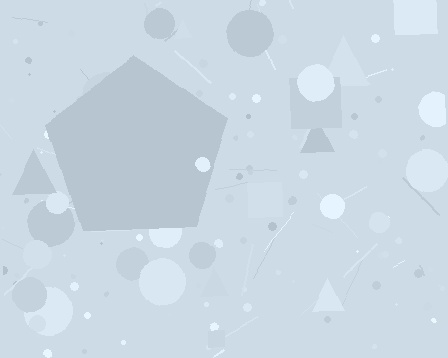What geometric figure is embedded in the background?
A pentagon is embedded in the background.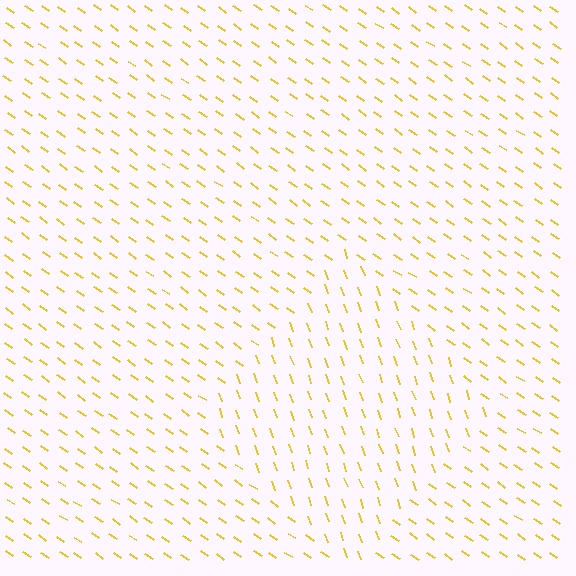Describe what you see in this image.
The image is filled with small yellow line segments. A diamond region in the image has lines oriented differently from the surrounding lines, creating a visible texture boundary.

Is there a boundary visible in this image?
Yes, there is a texture boundary formed by a change in line orientation.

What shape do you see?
I see a diamond.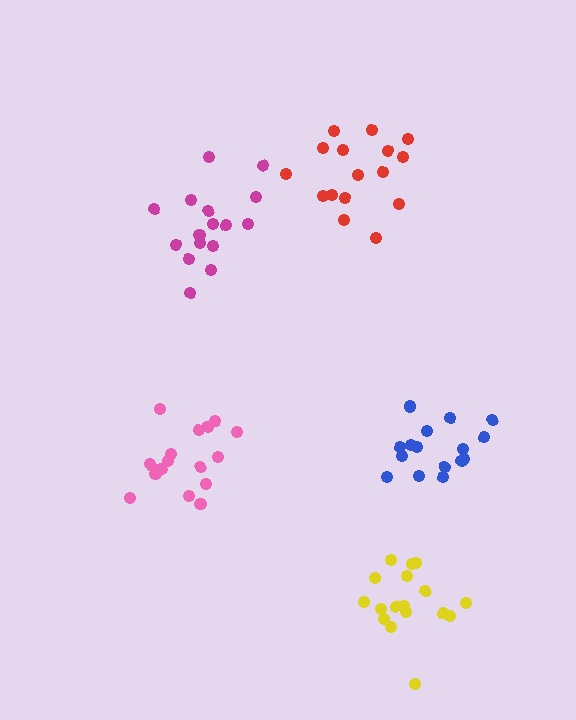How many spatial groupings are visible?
There are 5 spatial groupings.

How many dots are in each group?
Group 1: 16 dots, Group 2: 16 dots, Group 3: 17 dots, Group 4: 17 dots, Group 5: 16 dots (82 total).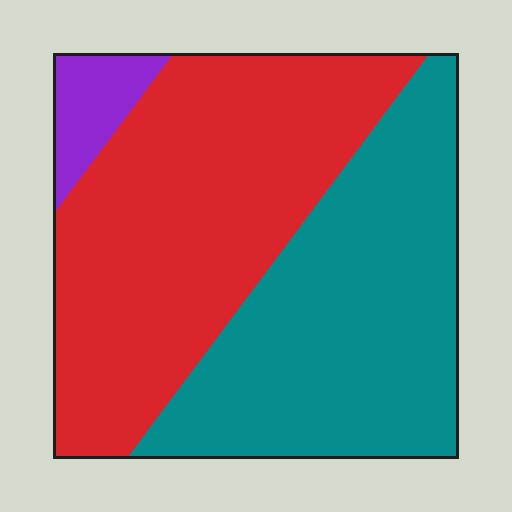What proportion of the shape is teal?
Teal takes up between a quarter and a half of the shape.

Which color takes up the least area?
Purple, at roughly 5%.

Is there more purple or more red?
Red.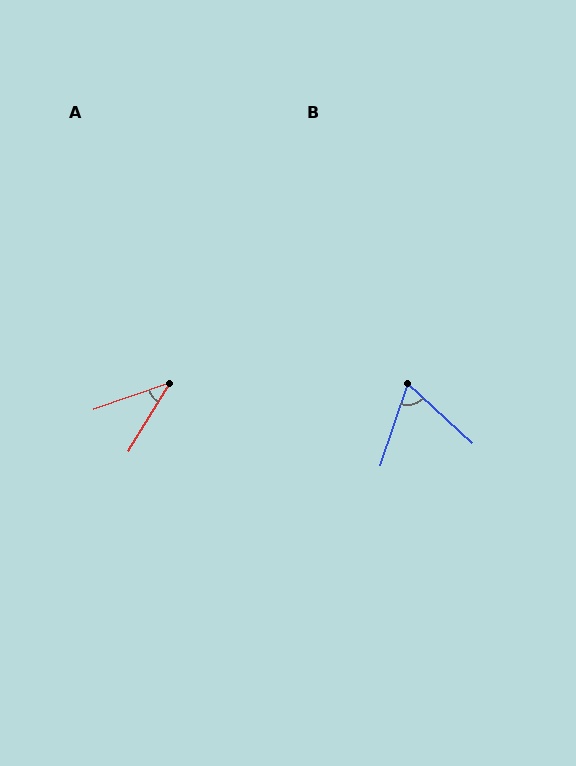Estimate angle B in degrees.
Approximately 66 degrees.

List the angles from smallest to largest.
A (40°), B (66°).